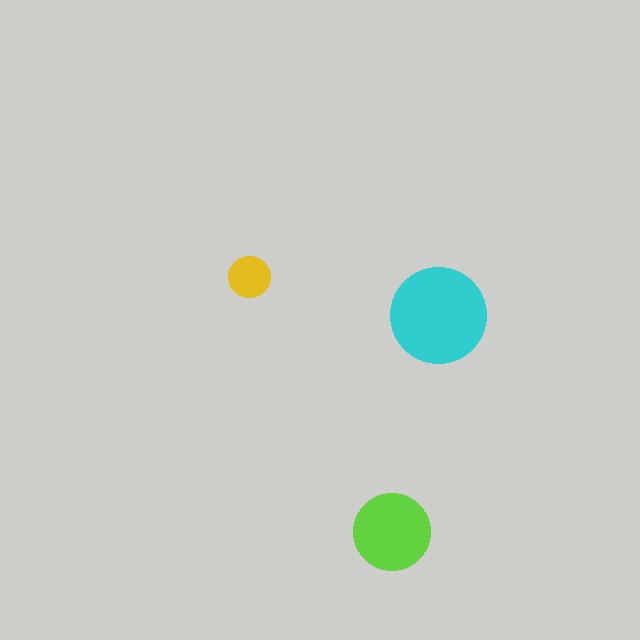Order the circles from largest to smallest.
the cyan one, the lime one, the yellow one.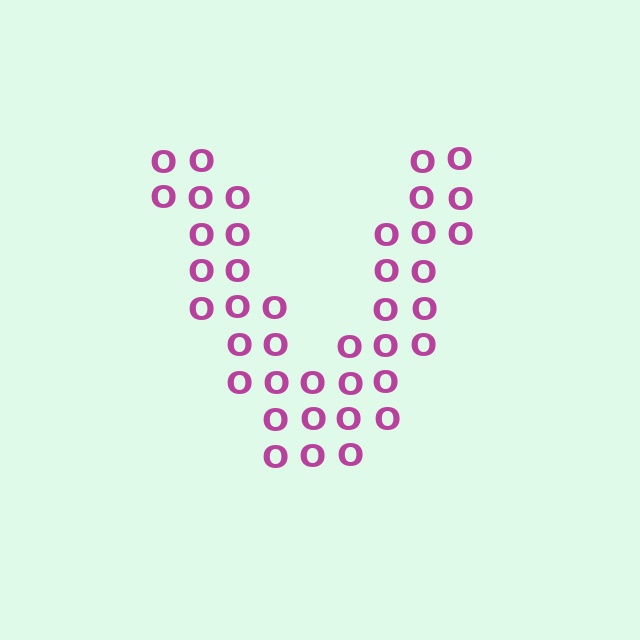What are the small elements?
The small elements are letter O's.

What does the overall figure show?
The overall figure shows the letter V.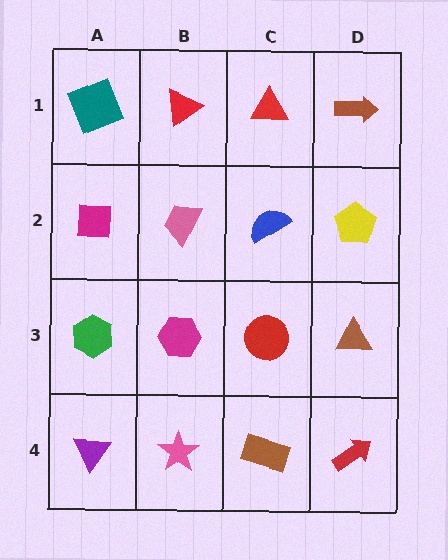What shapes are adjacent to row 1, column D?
A yellow pentagon (row 2, column D), a red triangle (row 1, column C).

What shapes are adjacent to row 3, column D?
A yellow pentagon (row 2, column D), a red arrow (row 4, column D), a red circle (row 3, column C).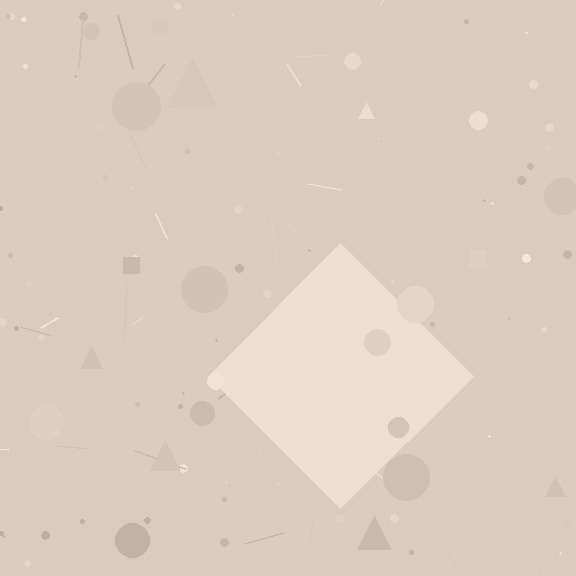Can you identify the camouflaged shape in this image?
The camouflaged shape is a diamond.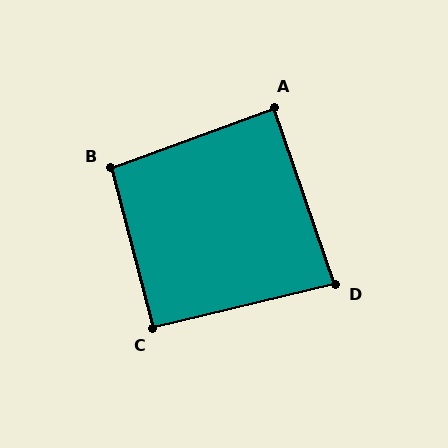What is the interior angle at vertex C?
Approximately 91 degrees (approximately right).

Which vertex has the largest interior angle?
B, at approximately 96 degrees.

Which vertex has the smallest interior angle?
D, at approximately 84 degrees.